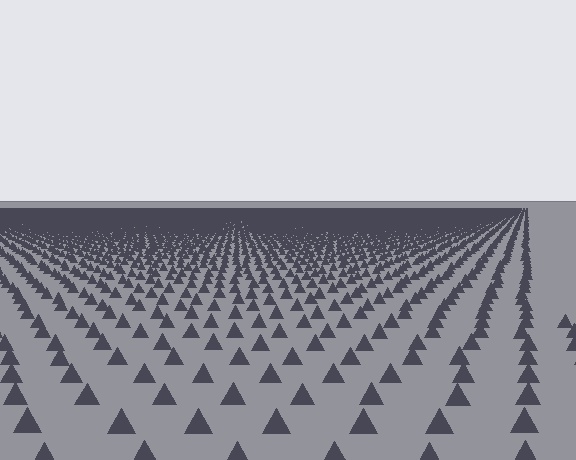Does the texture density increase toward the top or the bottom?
Density increases toward the top.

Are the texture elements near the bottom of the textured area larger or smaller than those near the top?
Larger. Near the bottom, elements are closer to the viewer and appear at a bigger on-screen size.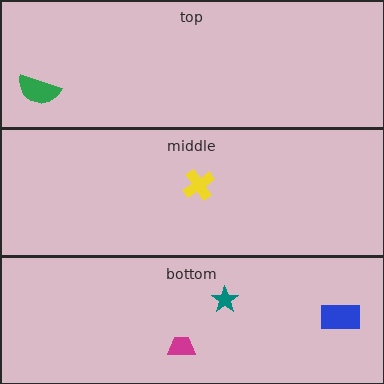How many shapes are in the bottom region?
3.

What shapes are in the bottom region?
The blue rectangle, the magenta trapezoid, the teal star.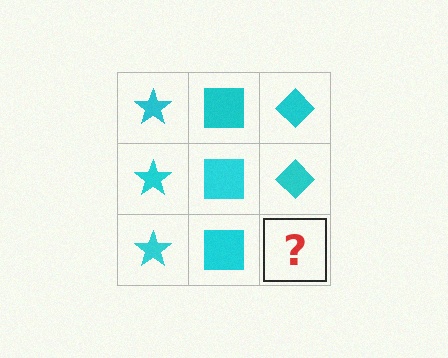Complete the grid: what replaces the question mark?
The question mark should be replaced with a cyan diamond.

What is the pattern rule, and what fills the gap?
The rule is that each column has a consistent shape. The gap should be filled with a cyan diamond.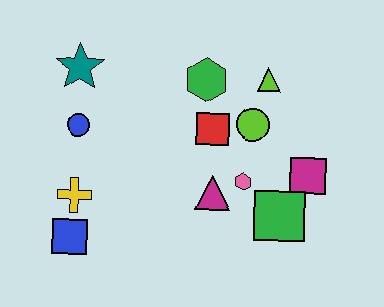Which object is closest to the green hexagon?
The red square is closest to the green hexagon.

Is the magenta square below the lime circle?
Yes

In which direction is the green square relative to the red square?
The green square is below the red square.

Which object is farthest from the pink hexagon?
The teal star is farthest from the pink hexagon.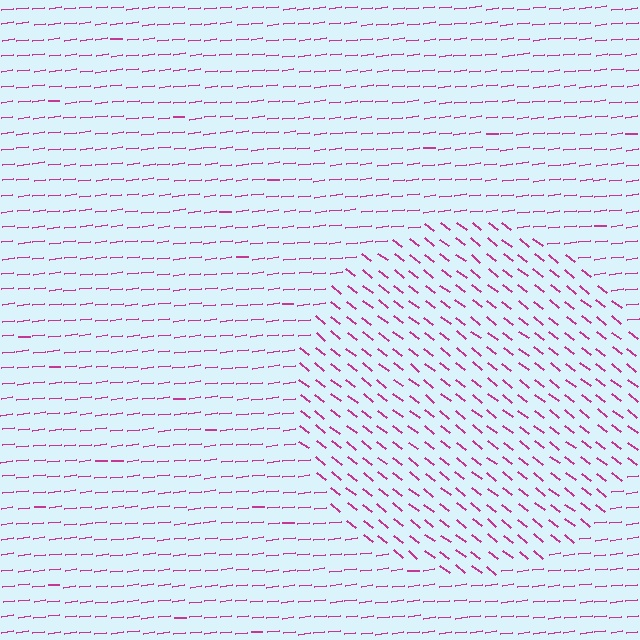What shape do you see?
I see a circle.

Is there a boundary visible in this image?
Yes, there is a texture boundary formed by a change in line orientation.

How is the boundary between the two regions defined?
The boundary is defined purely by a change in line orientation (approximately 45 degrees difference). All lines are the same color and thickness.